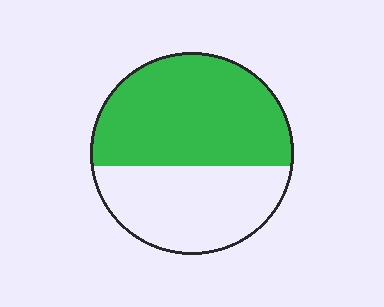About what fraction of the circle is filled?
About three fifths (3/5).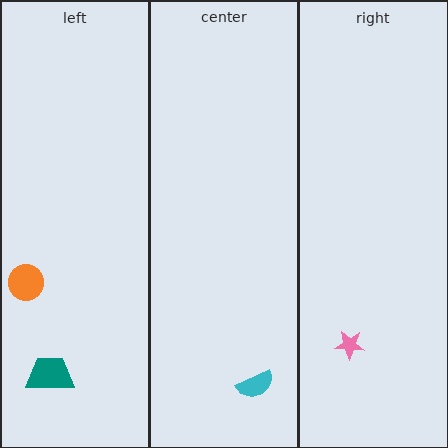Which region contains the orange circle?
The left region.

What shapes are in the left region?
The teal trapezoid, the orange circle.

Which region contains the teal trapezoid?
The left region.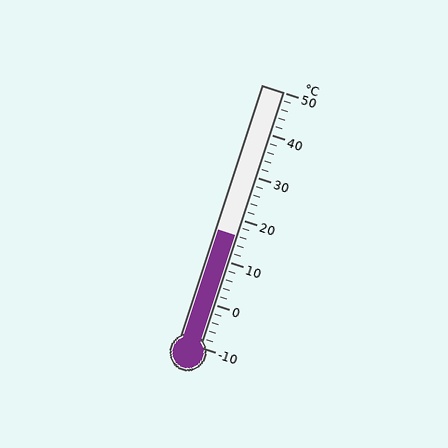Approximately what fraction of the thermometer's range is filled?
The thermometer is filled to approximately 45% of its range.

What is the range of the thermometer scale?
The thermometer scale ranges from -10°C to 50°C.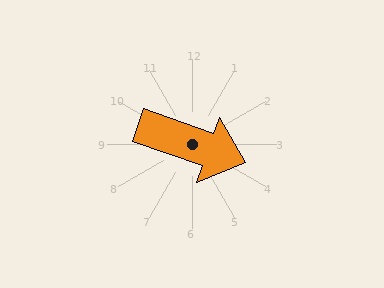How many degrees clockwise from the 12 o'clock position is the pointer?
Approximately 109 degrees.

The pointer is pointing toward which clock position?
Roughly 4 o'clock.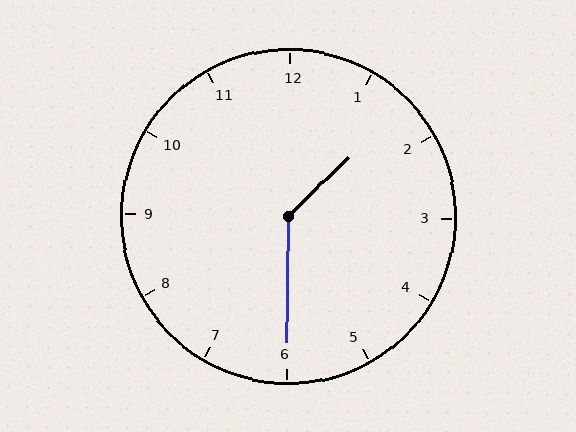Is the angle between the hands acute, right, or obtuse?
It is obtuse.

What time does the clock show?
1:30.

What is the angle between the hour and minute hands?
Approximately 135 degrees.